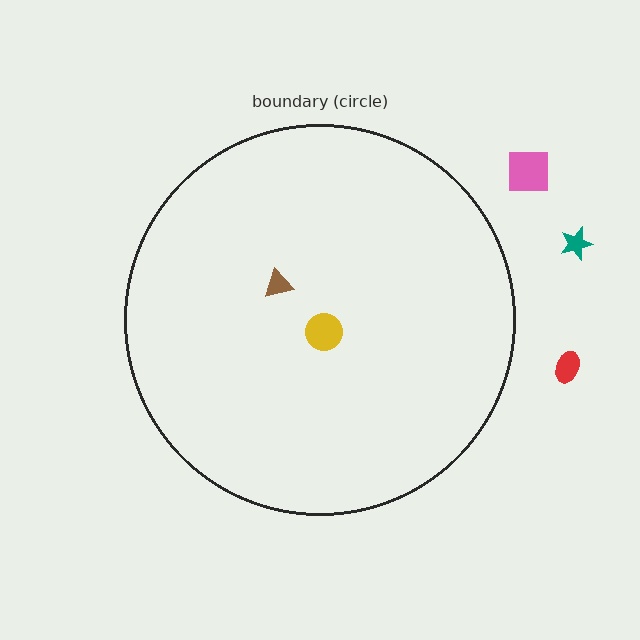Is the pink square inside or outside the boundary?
Outside.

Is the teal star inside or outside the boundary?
Outside.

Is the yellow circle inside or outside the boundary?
Inside.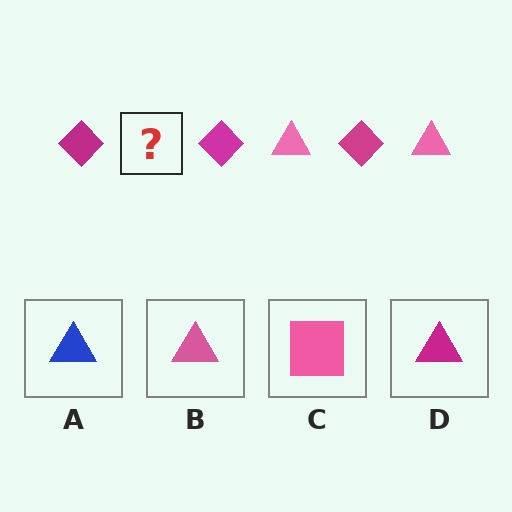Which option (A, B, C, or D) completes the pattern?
B.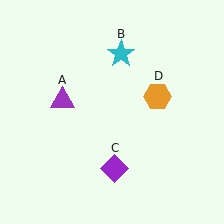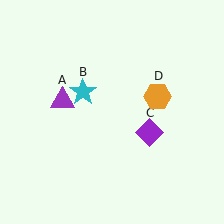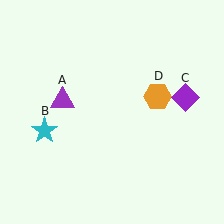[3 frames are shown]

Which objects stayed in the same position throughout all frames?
Purple triangle (object A) and orange hexagon (object D) remained stationary.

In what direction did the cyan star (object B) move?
The cyan star (object B) moved down and to the left.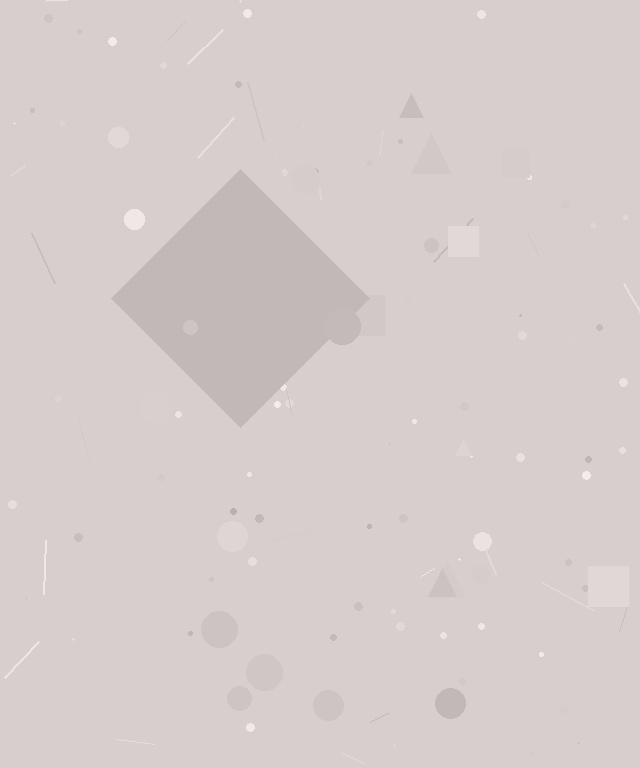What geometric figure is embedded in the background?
A diamond is embedded in the background.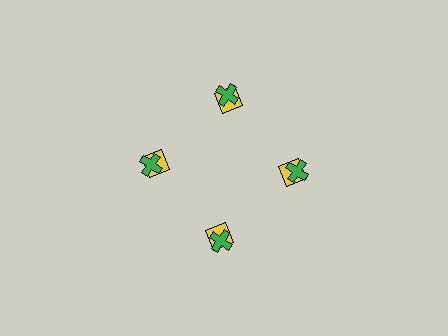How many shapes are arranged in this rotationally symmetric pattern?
There are 8 shapes, arranged in 4 groups of 2.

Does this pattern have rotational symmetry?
Yes, this pattern has 4-fold rotational symmetry. It looks the same after rotating 90 degrees around the center.